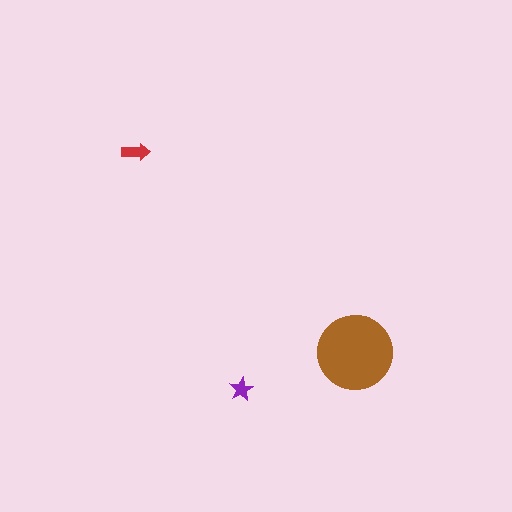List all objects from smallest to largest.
The purple star, the red arrow, the brown circle.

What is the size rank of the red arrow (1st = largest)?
2nd.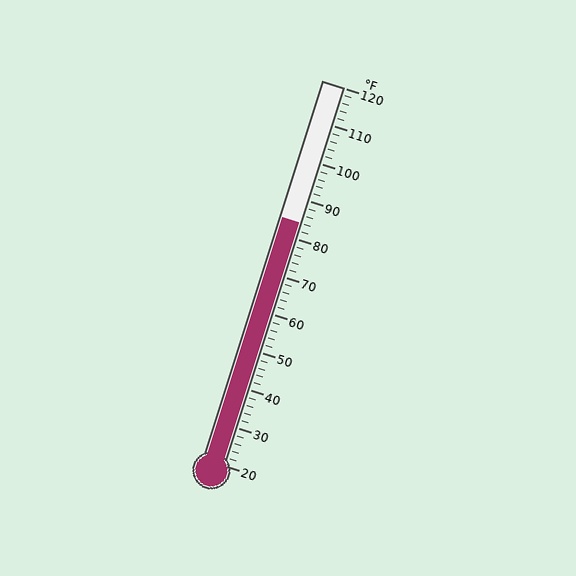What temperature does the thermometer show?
The thermometer shows approximately 84°F.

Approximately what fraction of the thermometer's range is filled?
The thermometer is filled to approximately 65% of its range.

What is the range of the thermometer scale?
The thermometer scale ranges from 20°F to 120°F.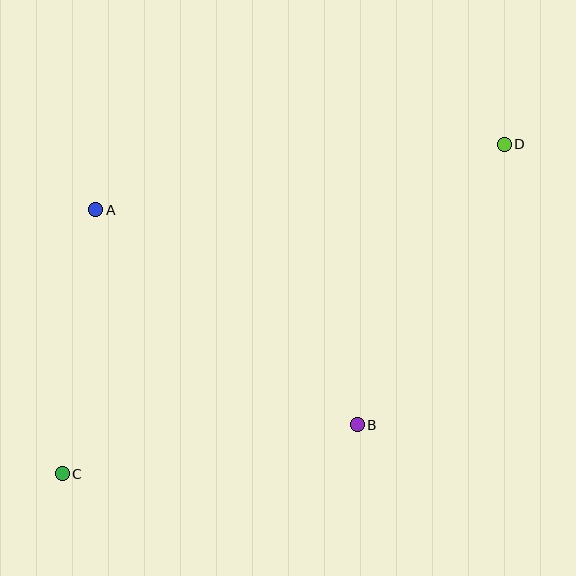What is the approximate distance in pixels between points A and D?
The distance between A and D is approximately 413 pixels.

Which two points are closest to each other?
Points A and C are closest to each other.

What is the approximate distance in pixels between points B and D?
The distance between B and D is approximately 316 pixels.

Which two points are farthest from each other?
Points C and D are farthest from each other.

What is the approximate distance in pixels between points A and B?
The distance between A and B is approximately 339 pixels.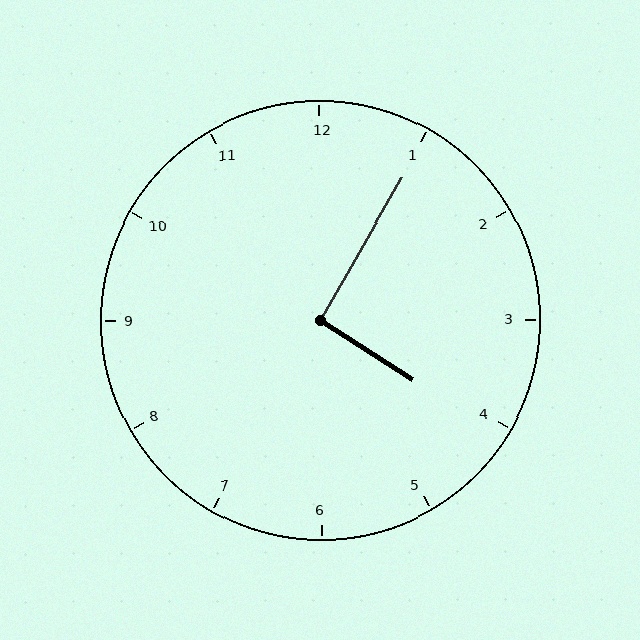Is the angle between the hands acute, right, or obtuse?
It is right.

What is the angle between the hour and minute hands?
Approximately 92 degrees.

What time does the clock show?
4:05.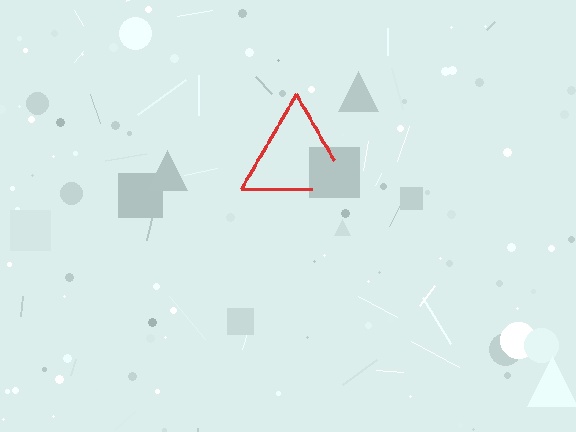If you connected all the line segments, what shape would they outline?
They would outline a triangle.